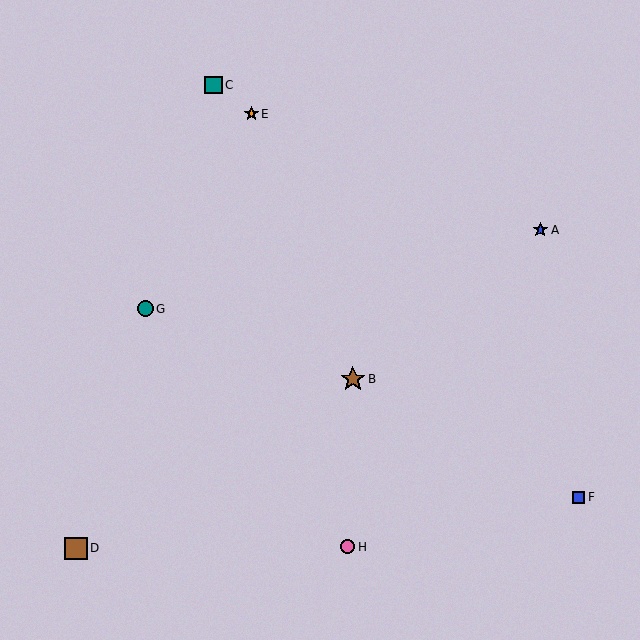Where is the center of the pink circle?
The center of the pink circle is at (348, 547).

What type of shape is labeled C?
Shape C is a teal square.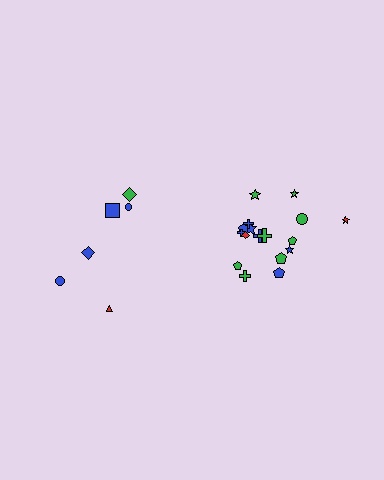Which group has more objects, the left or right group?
The right group.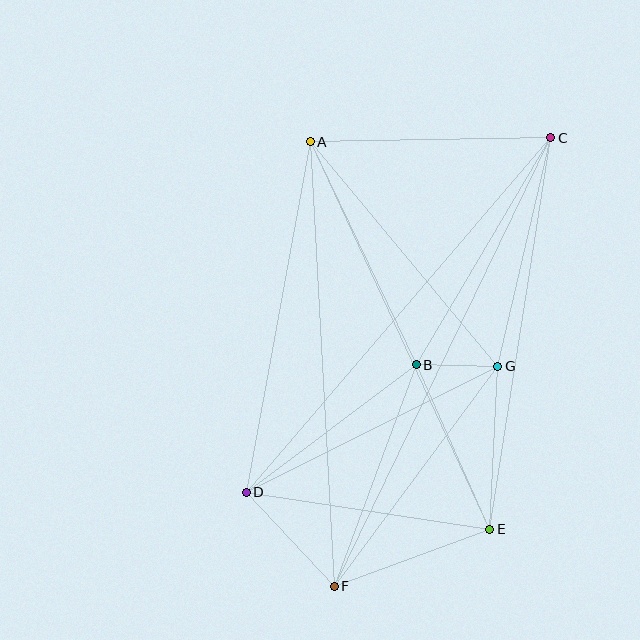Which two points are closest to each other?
Points B and G are closest to each other.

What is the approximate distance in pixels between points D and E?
The distance between D and E is approximately 246 pixels.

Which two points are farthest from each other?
Points C and F are farthest from each other.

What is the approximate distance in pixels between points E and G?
The distance between E and G is approximately 163 pixels.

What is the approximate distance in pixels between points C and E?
The distance between C and E is approximately 396 pixels.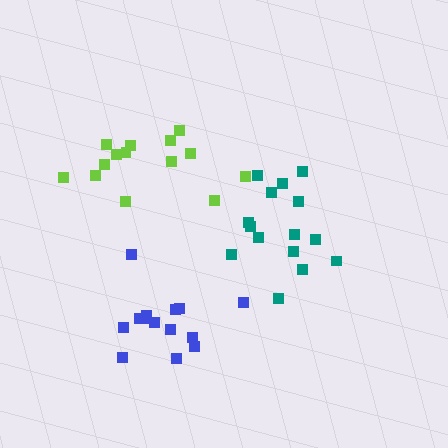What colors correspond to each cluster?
The clusters are colored: blue, lime, teal.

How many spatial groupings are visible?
There are 3 spatial groupings.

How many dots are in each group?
Group 1: 14 dots, Group 2: 14 dots, Group 3: 15 dots (43 total).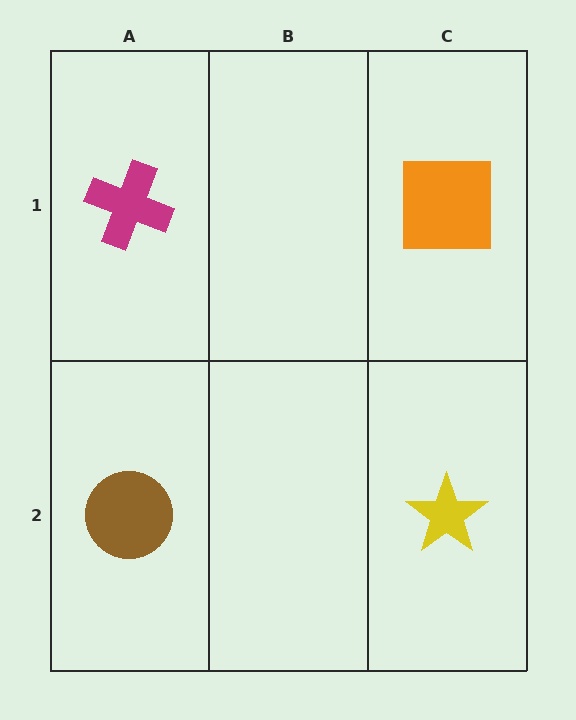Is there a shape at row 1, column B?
No, that cell is empty.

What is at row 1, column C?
An orange square.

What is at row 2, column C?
A yellow star.